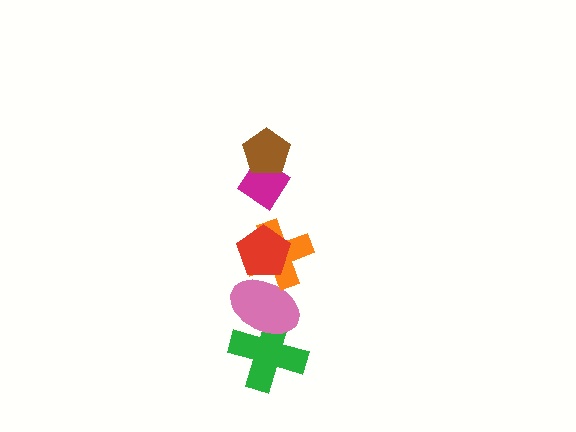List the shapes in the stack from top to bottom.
From top to bottom: the brown pentagon, the magenta diamond, the red pentagon, the orange cross, the pink ellipse, the green cross.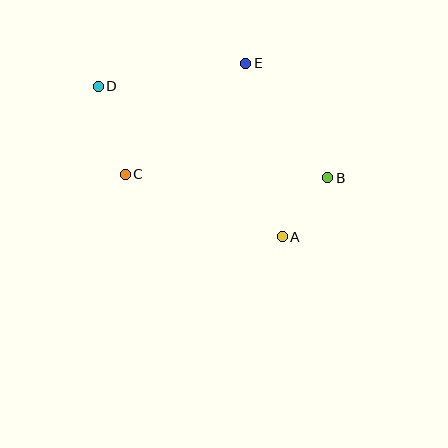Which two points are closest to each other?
Points A and B are closest to each other.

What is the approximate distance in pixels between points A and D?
The distance between A and D is approximately 238 pixels.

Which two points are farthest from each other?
Points B and D are farthest from each other.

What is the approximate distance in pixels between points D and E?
The distance between D and E is approximately 149 pixels.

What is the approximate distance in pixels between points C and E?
The distance between C and E is approximately 164 pixels.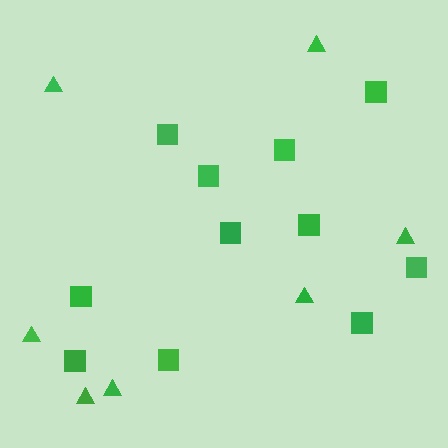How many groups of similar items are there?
There are 2 groups: one group of squares (11) and one group of triangles (7).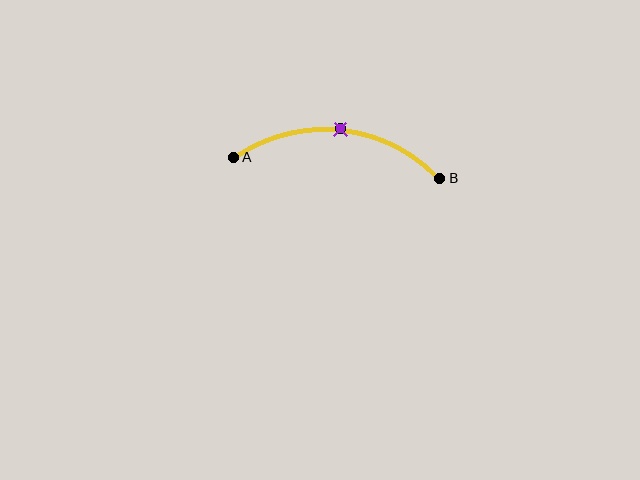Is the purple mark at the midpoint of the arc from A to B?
Yes. The purple mark lies on the arc at equal arc-length from both A and B — it is the arc midpoint.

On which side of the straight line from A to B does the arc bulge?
The arc bulges above the straight line connecting A and B.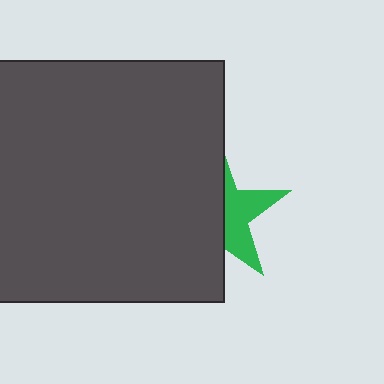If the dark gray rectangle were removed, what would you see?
You would see the complete green star.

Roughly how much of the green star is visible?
A small part of it is visible (roughly 40%).